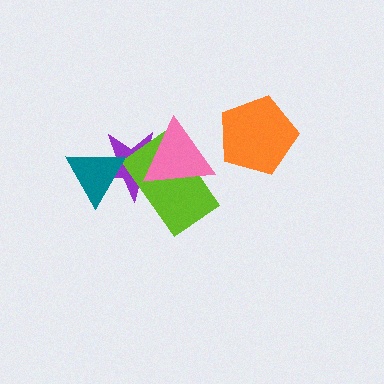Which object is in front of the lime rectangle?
The pink triangle is in front of the lime rectangle.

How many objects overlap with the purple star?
3 objects overlap with the purple star.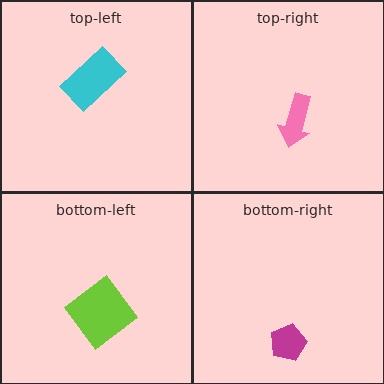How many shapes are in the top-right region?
1.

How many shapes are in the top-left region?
1.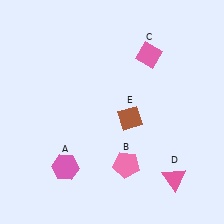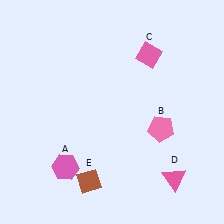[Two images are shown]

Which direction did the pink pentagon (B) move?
The pink pentagon (B) moved up.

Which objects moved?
The objects that moved are: the pink pentagon (B), the brown diamond (E).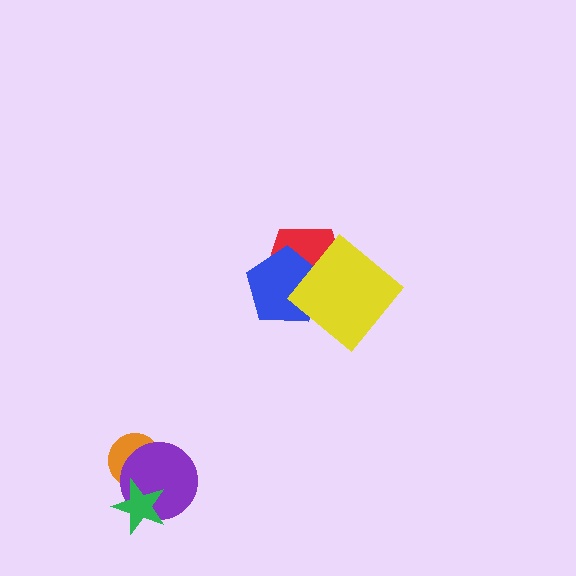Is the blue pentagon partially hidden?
Yes, it is partially covered by another shape.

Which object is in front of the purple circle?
The green star is in front of the purple circle.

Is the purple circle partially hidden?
Yes, it is partially covered by another shape.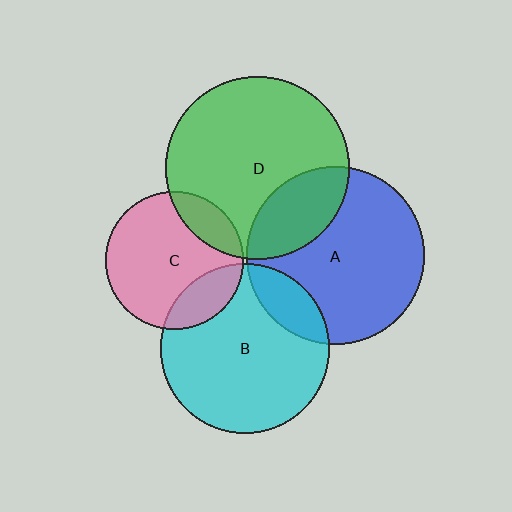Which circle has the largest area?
Circle D (green).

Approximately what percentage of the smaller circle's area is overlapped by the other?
Approximately 15%.